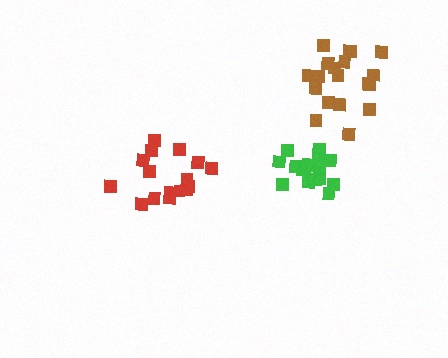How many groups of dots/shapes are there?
There are 3 groups.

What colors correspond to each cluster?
The clusters are colored: red, green, brown.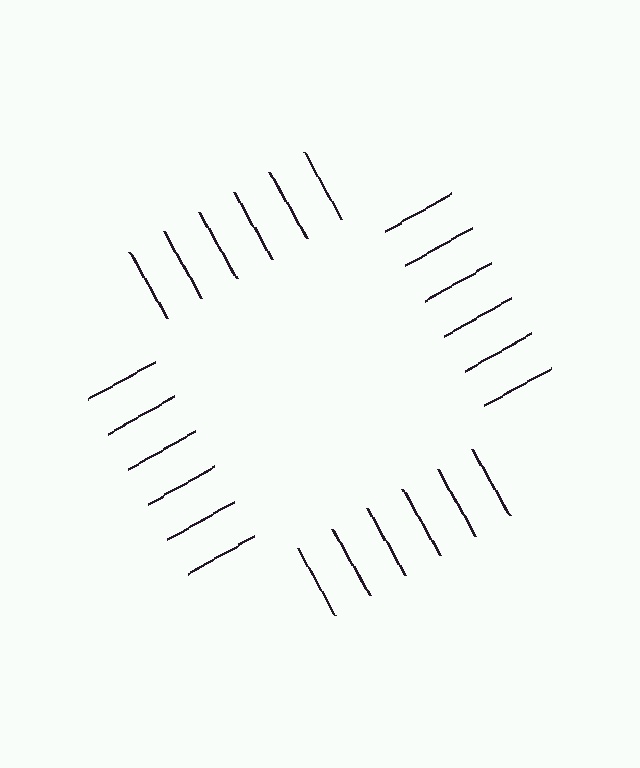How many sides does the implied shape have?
4 sides — the line-ends trace a square.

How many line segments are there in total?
24 — 6 along each of the 4 edges.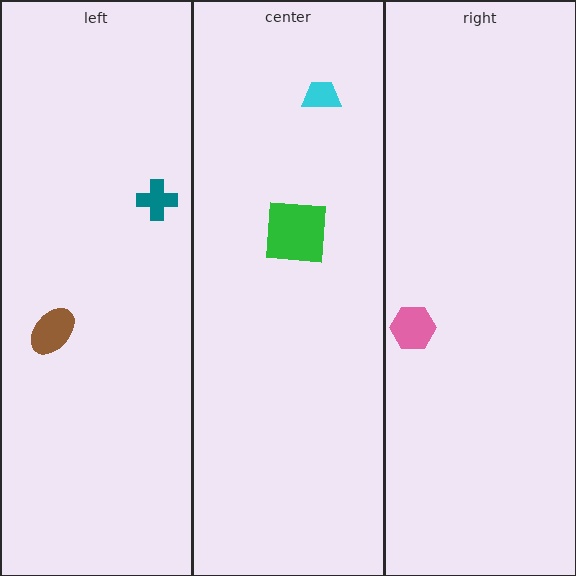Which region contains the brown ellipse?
The left region.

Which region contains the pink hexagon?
The right region.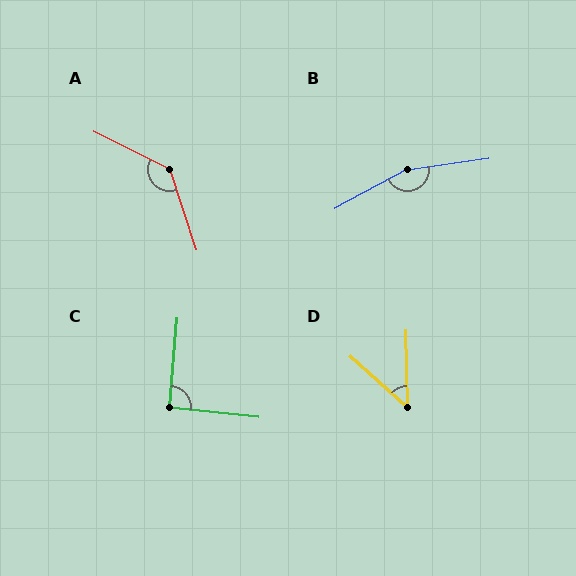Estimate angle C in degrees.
Approximately 91 degrees.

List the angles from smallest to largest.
D (47°), C (91°), A (135°), B (159°).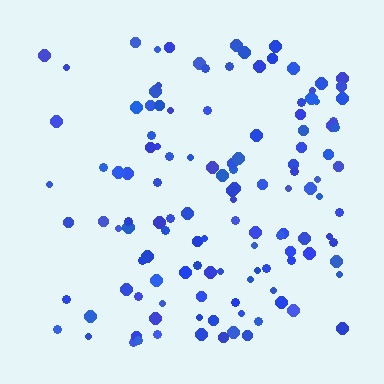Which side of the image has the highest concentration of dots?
The right.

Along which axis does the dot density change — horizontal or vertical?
Horizontal.